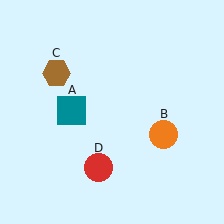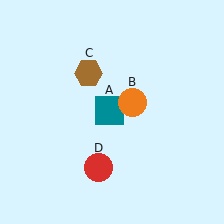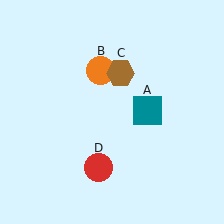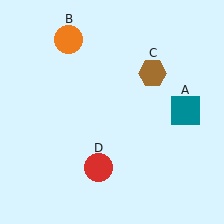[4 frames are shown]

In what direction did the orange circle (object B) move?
The orange circle (object B) moved up and to the left.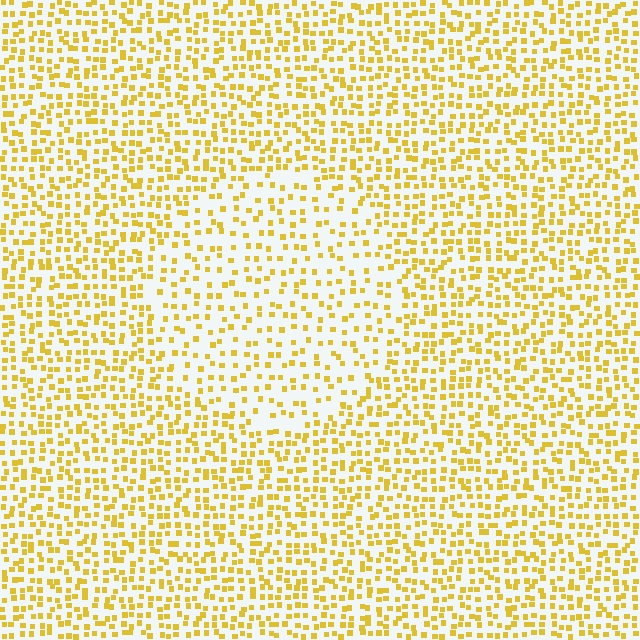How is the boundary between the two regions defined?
The boundary is defined by a change in element density (approximately 1.7x ratio). All elements are the same color, size, and shape.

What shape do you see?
I see a circle.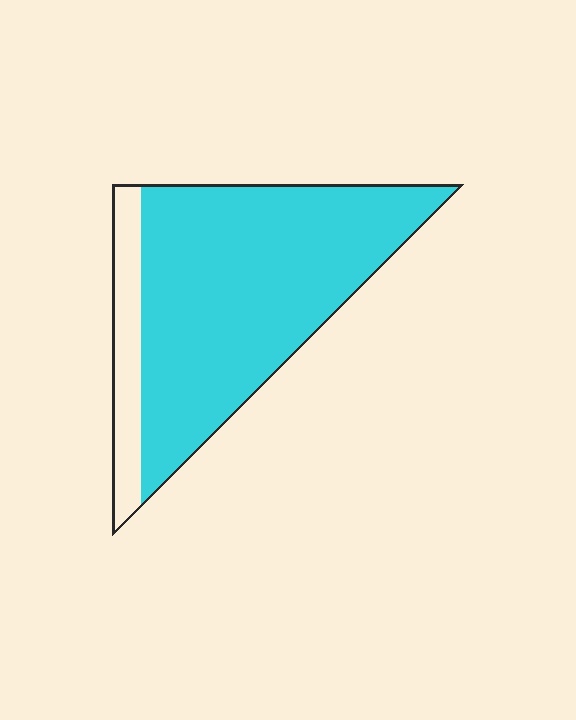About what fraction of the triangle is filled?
About five sixths (5/6).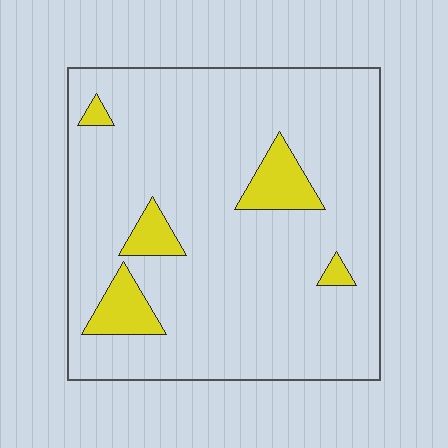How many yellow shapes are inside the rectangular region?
5.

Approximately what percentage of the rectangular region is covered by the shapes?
Approximately 10%.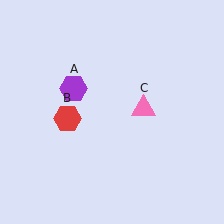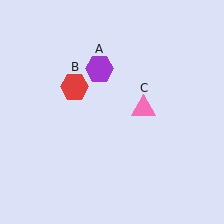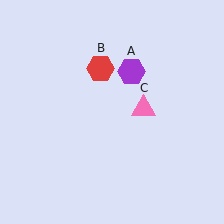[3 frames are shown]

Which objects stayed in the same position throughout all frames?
Pink triangle (object C) remained stationary.